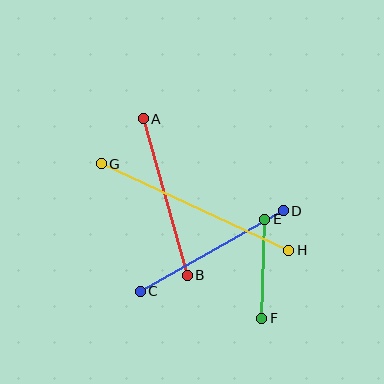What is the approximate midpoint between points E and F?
The midpoint is at approximately (263, 269) pixels.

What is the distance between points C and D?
The distance is approximately 164 pixels.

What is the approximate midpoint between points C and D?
The midpoint is at approximately (212, 251) pixels.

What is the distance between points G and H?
The distance is approximately 207 pixels.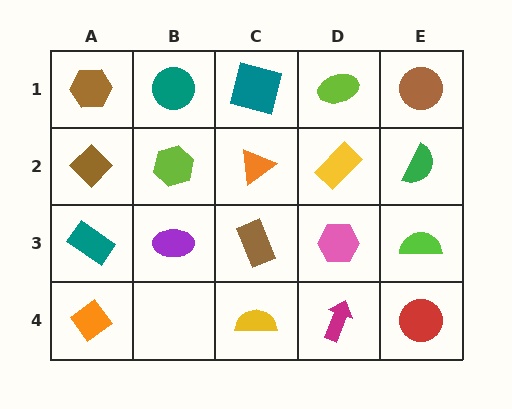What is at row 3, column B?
A purple ellipse.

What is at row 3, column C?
A brown rectangle.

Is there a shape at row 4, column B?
No, that cell is empty.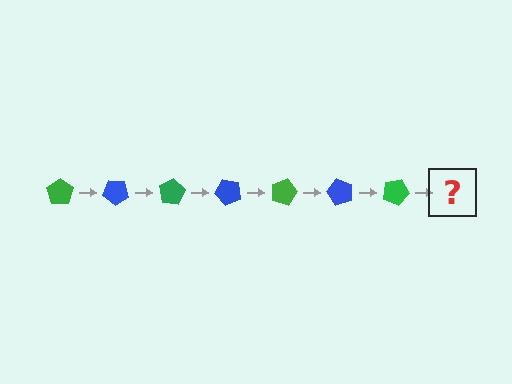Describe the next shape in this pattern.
It should be a blue pentagon, rotated 280 degrees from the start.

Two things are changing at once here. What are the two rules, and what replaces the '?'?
The two rules are that it rotates 40 degrees each step and the color cycles through green and blue. The '?' should be a blue pentagon, rotated 280 degrees from the start.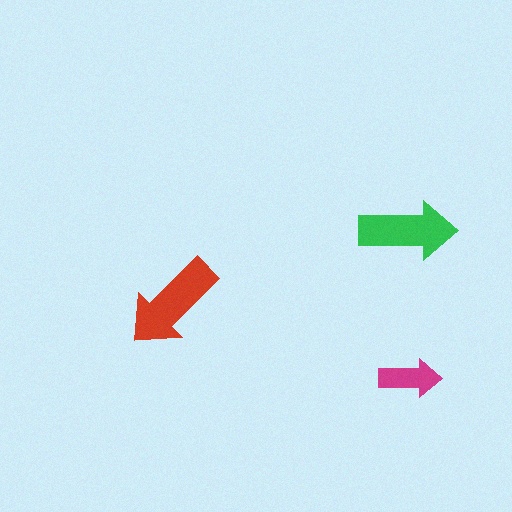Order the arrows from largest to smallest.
the red one, the green one, the magenta one.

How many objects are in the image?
There are 3 objects in the image.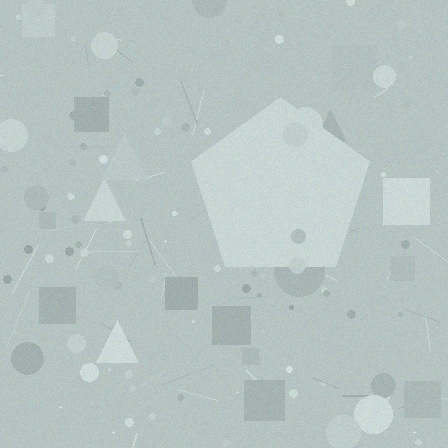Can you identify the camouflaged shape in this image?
The camouflaged shape is a pentagon.